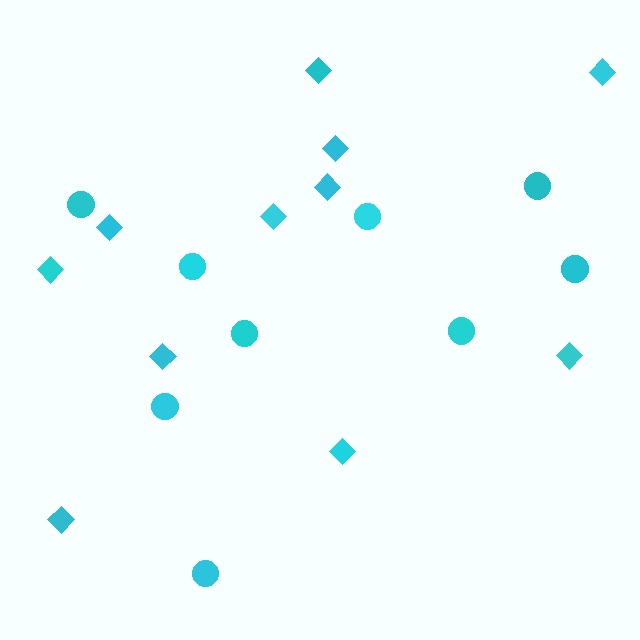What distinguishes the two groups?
There are 2 groups: one group of diamonds (11) and one group of circles (9).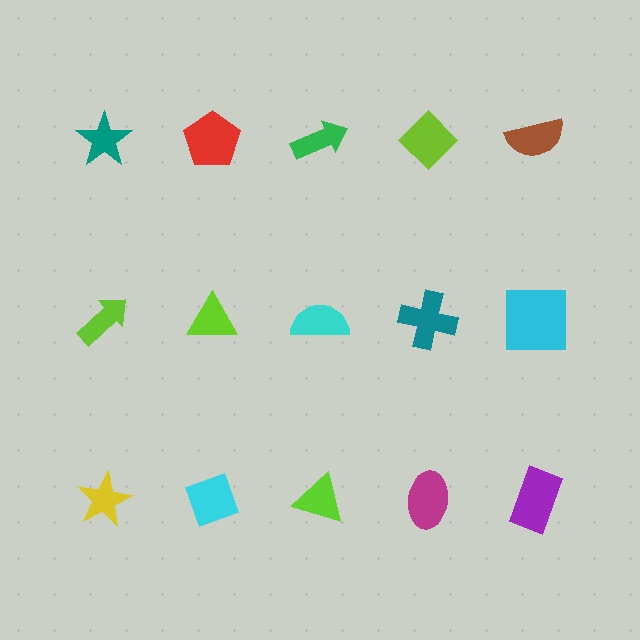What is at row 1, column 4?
A lime diamond.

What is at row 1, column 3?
A green arrow.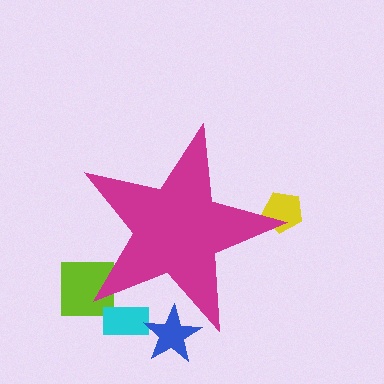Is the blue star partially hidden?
Yes, the blue star is partially hidden behind the magenta star.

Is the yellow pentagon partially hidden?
Yes, the yellow pentagon is partially hidden behind the magenta star.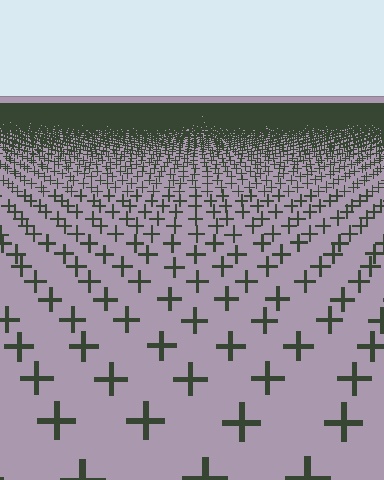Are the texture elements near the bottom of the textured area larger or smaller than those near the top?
Larger. Near the bottom, elements are closer to the viewer and appear at a bigger on-screen size.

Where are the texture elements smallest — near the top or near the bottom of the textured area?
Near the top.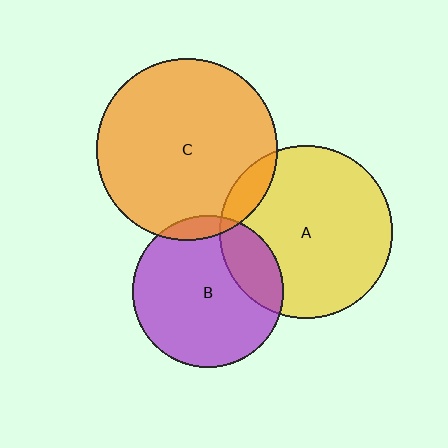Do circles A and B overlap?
Yes.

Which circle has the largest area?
Circle C (orange).